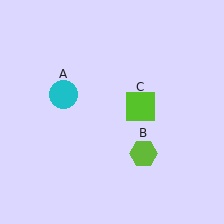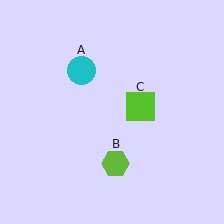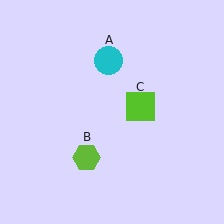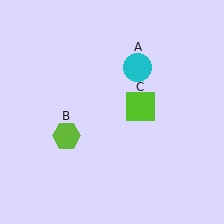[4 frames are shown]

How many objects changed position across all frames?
2 objects changed position: cyan circle (object A), lime hexagon (object B).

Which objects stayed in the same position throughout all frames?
Lime square (object C) remained stationary.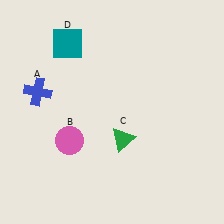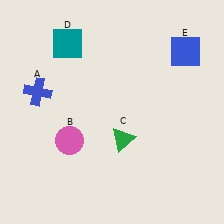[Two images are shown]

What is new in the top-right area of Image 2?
A blue square (E) was added in the top-right area of Image 2.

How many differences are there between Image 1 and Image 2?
There is 1 difference between the two images.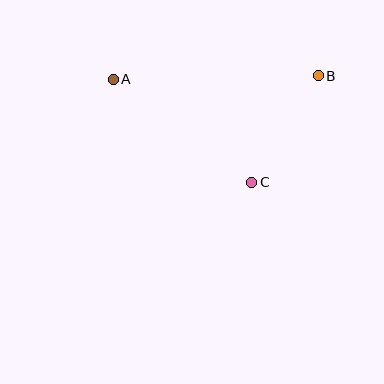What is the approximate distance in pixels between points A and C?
The distance between A and C is approximately 173 pixels.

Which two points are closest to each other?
Points B and C are closest to each other.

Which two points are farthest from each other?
Points A and B are farthest from each other.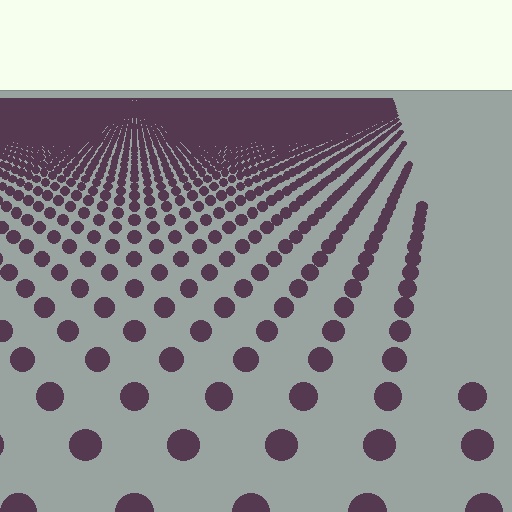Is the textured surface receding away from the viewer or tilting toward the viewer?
The surface is receding away from the viewer. Texture elements get smaller and denser toward the top.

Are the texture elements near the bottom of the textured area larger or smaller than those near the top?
Larger. Near the bottom, elements are closer to the viewer and appear at a bigger on-screen size.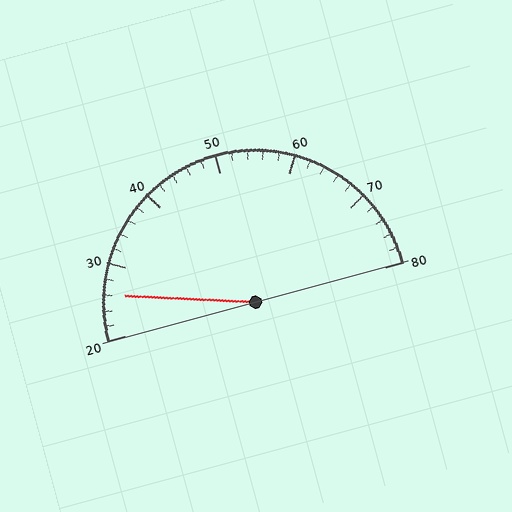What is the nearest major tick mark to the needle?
The nearest major tick mark is 30.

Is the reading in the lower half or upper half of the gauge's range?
The reading is in the lower half of the range (20 to 80).